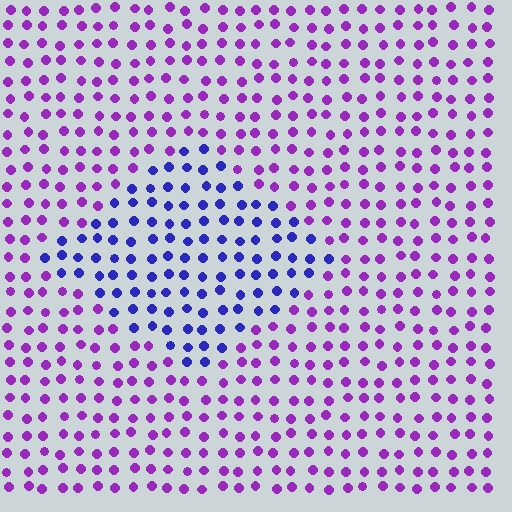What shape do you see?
I see a diamond.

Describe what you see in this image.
The image is filled with small purple elements in a uniform arrangement. A diamond-shaped region is visible where the elements are tinted to a slightly different hue, forming a subtle color boundary.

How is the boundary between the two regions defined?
The boundary is defined purely by a slight shift in hue (about 46 degrees). Spacing, size, and orientation are identical on both sides.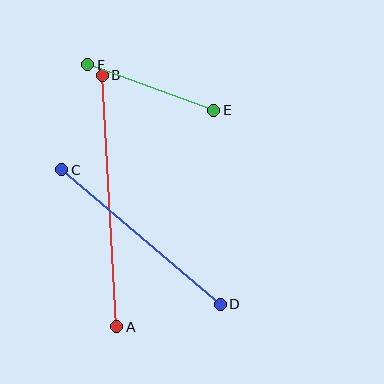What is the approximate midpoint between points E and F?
The midpoint is at approximately (151, 87) pixels.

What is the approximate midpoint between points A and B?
The midpoint is at approximately (109, 201) pixels.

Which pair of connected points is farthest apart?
Points A and B are farthest apart.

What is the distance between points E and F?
The distance is approximately 134 pixels.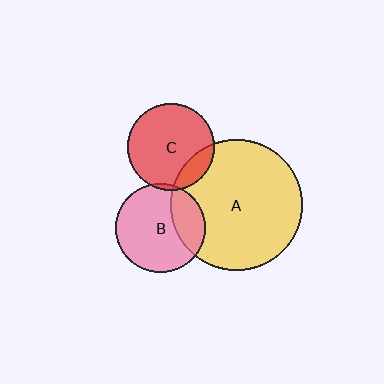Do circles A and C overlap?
Yes.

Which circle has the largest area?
Circle A (yellow).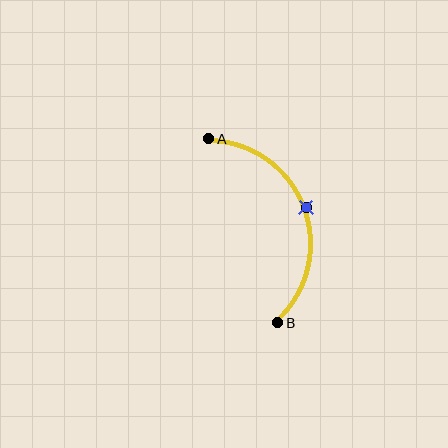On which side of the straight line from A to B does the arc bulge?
The arc bulges to the right of the straight line connecting A and B.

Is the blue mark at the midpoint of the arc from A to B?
Yes. The blue mark lies on the arc at equal arc-length from both A and B — it is the arc midpoint.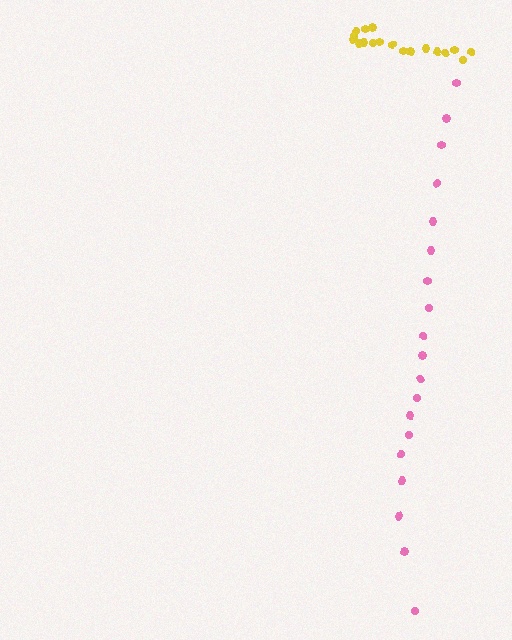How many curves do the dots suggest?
There are 2 distinct paths.